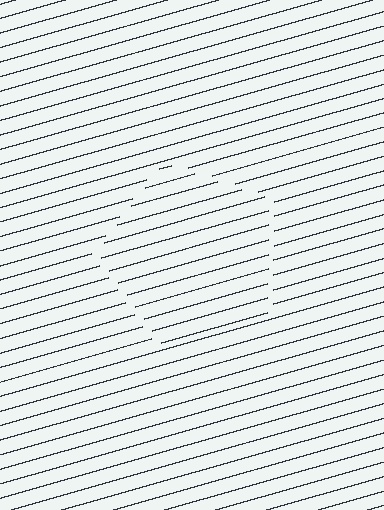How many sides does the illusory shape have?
5 sides — the line-ends trace a pentagon.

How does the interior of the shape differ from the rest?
The interior of the shape contains the same grating, shifted by half a period — the contour is defined by the phase discontinuity where line-ends from the inner and outer gratings abut.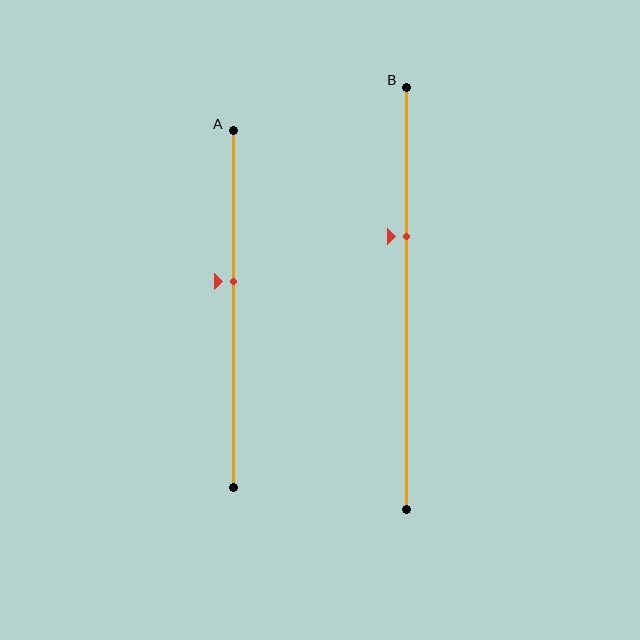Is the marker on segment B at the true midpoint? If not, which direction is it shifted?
No, the marker on segment B is shifted upward by about 15% of the segment length.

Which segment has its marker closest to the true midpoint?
Segment A has its marker closest to the true midpoint.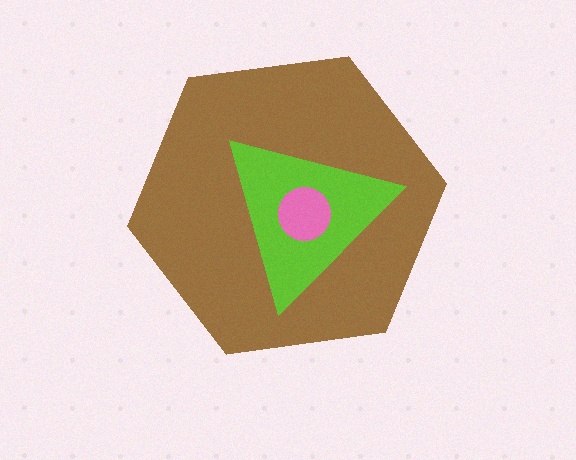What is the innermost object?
The pink circle.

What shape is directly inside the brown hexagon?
The lime triangle.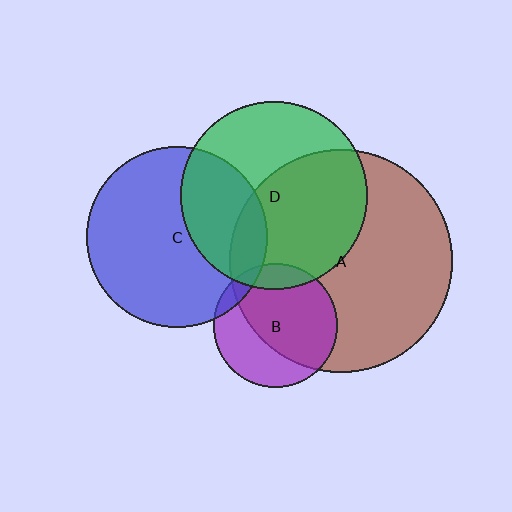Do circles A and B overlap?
Yes.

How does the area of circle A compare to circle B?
Approximately 3.2 times.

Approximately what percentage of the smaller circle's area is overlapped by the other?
Approximately 65%.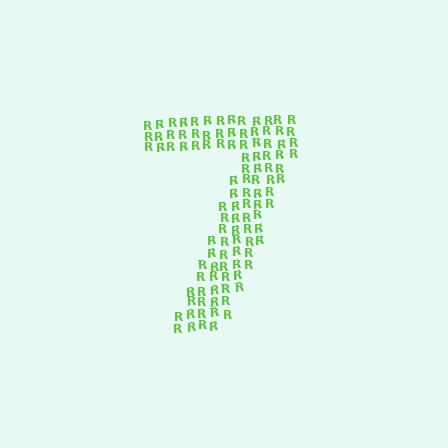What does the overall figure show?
The overall figure shows the digit 7.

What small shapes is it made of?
It is made of small letter R's.